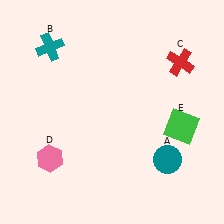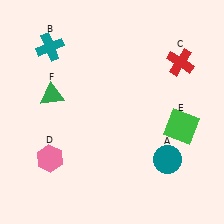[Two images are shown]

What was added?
A green triangle (F) was added in Image 2.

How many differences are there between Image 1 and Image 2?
There is 1 difference between the two images.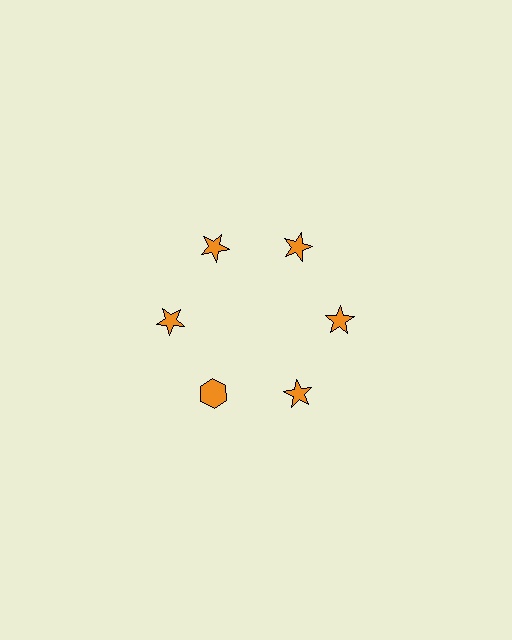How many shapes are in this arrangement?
There are 6 shapes arranged in a ring pattern.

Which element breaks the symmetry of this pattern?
The orange hexagon at roughly the 7 o'clock position breaks the symmetry. All other shapes are orange stars.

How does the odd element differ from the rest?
It has a different shape: hexagon instead of star.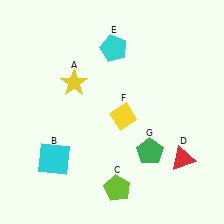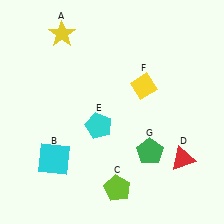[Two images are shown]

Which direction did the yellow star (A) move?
The yellow star (A) moved up.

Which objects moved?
The objects that moved are: the yellow star (A), the cyan pentagon (E), the yellow diamond (F).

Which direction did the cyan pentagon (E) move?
The cyan pentagon (E) moved down.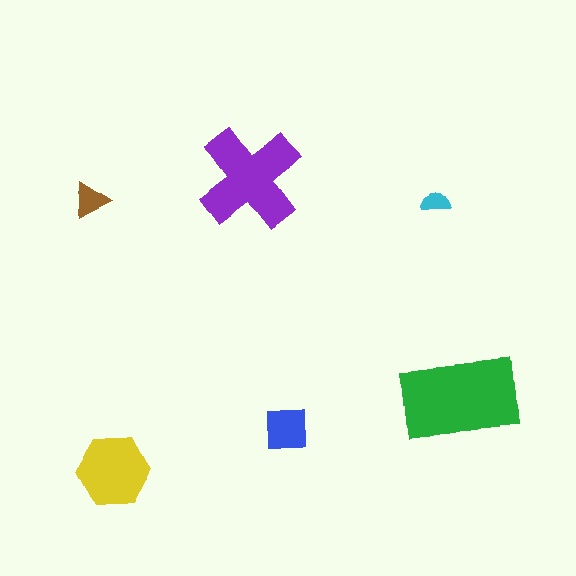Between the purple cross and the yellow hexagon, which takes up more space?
The purple cross.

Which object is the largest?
The green rectangle.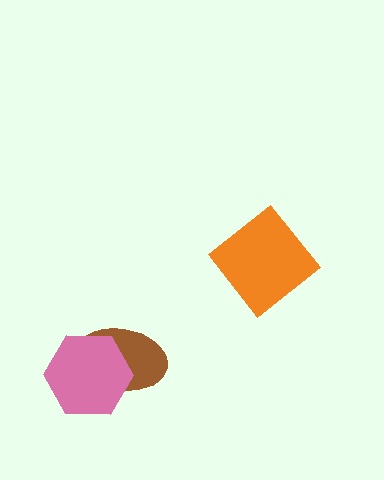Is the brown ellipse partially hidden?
Yes, it is partially covered by another shape.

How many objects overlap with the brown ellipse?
1 object overlaps with the brown ellipse.